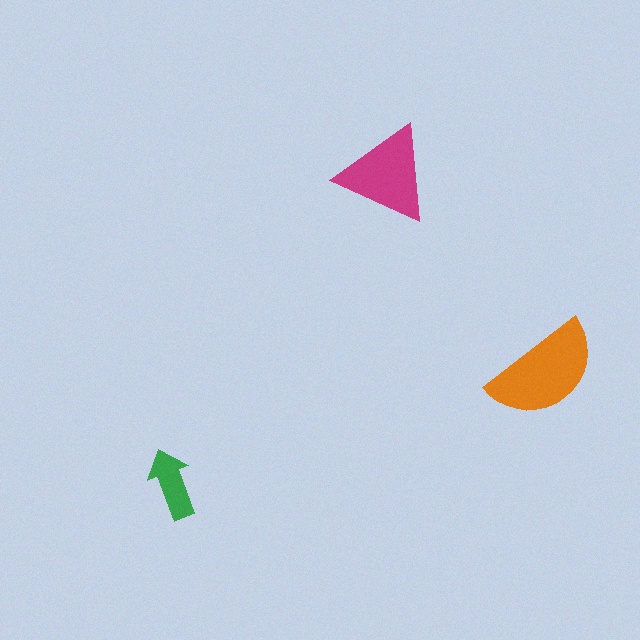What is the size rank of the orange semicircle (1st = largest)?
1st.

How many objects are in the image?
There are 3 objects in the image.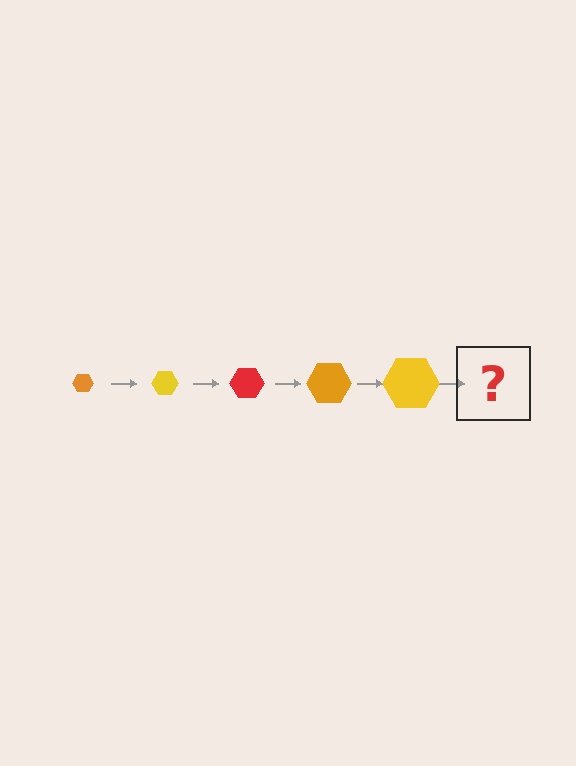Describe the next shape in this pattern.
It should be a red hexagon, larger than the previous one.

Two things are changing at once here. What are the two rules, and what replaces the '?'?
The two rules are that the hexagon grows larger each step and the color cycles through orange, yellow, and red. The '?' should be a red hexagon, larger than the previous one.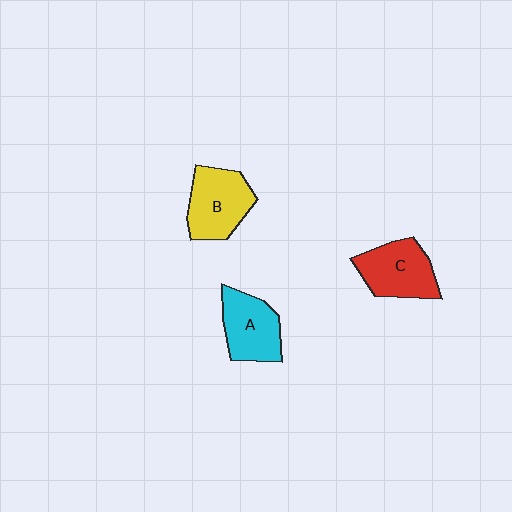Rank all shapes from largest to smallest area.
From largest to smallest: B (yellow), C (red), A (cyan).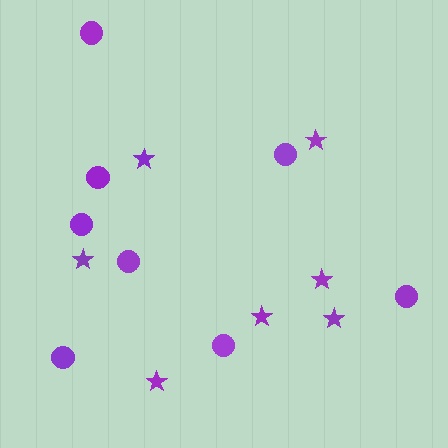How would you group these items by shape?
There are 2 groups: one group of circles (8) and one group of stars (7).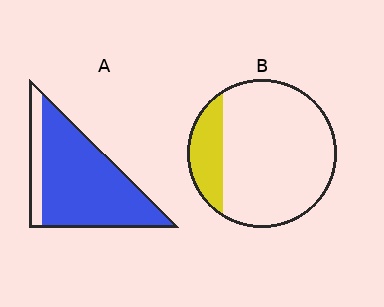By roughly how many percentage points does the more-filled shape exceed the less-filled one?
By roughly 65 percentage points (A over B).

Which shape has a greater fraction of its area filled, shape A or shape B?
Shape A.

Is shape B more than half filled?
No.